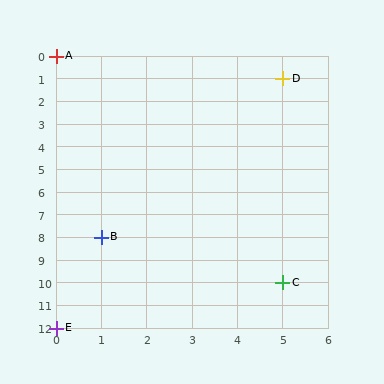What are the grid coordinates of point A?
Point A is at grid coordinates (0, 0).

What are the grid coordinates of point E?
Point E is at grid coordinates (0, 12).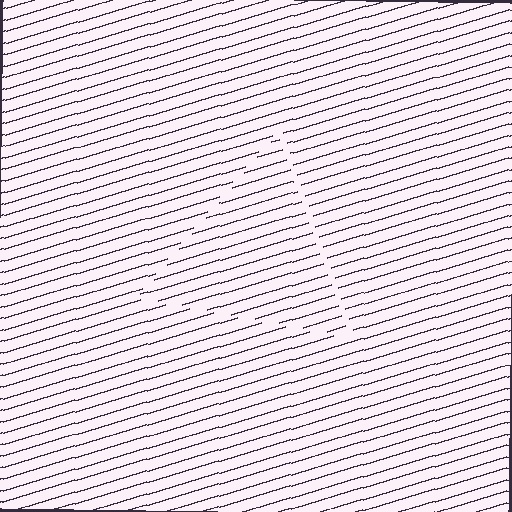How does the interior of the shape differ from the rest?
The interior of the shape contains the same grating, shifted by half a period — the contour is defined by the phase discontinuity where line-ends from the inner and outer gratings abut.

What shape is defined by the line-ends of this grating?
An illusory triangle. The interior of the shape contains the same grating, shifted by half a period — the contour is defined by the phase discontinuity where line-ends from the inner and outer gratings abut.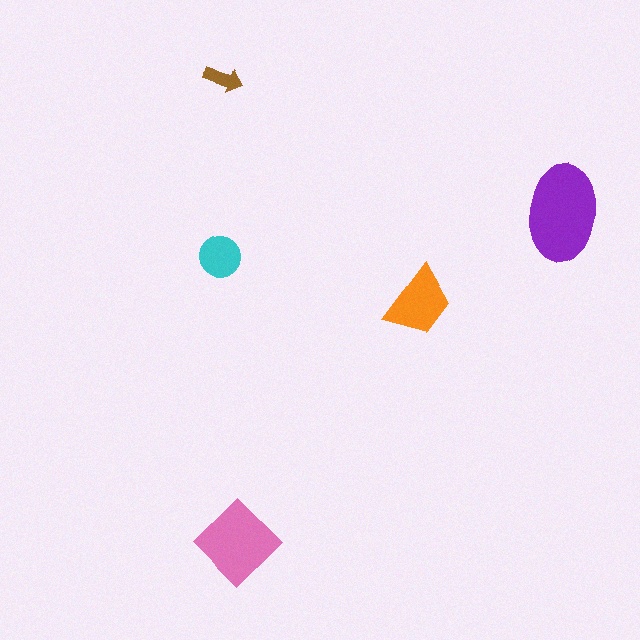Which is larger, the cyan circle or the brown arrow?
The cyan circle.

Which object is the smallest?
The brown arrow.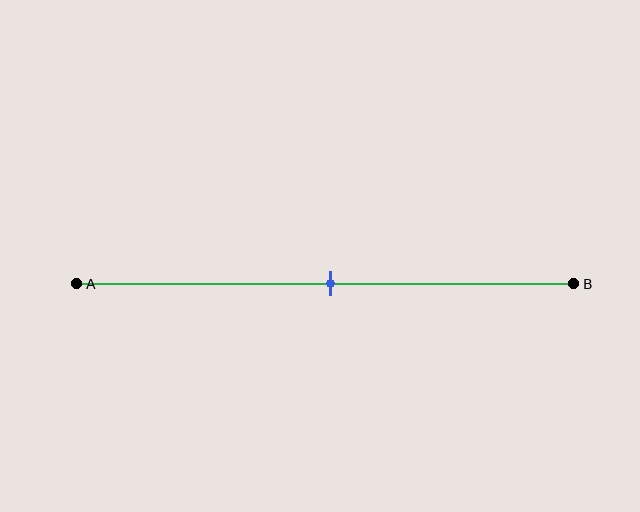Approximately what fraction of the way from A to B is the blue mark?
The blue mark is approximately 50% of the way from A to B.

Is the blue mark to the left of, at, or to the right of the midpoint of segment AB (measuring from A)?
The blue mark is approximately at the midpoint of segment AB.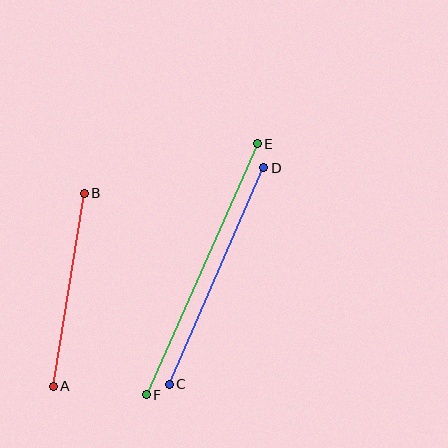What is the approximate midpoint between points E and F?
The midpoint is at approximately (202, 269) pixels.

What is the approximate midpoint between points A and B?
The midpoint is at approximately (69, 290) pixels.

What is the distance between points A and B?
The distance is approximately 196 pixels.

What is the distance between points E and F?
The distance is approximately 274 pixels.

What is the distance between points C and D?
The distance is approximately 236 pixels.